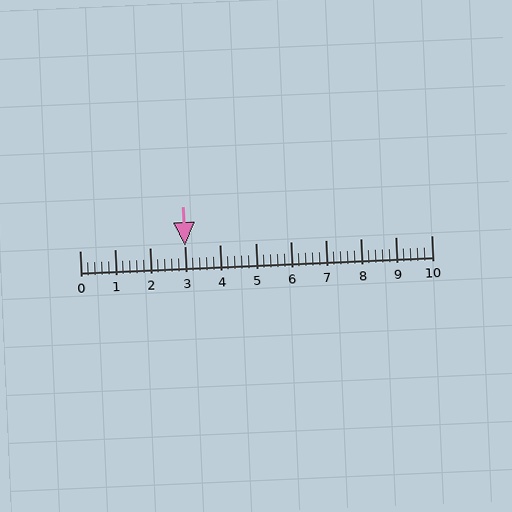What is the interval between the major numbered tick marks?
The major tick marks are spaced 1 units apart.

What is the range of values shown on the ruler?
The ruler shows values from 0 to 10.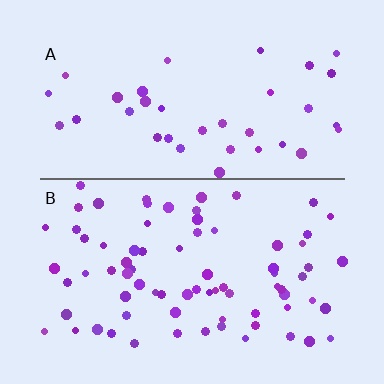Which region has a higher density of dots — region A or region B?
B (the bottom).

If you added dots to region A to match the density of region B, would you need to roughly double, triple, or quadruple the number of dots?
Approximately double.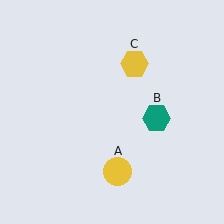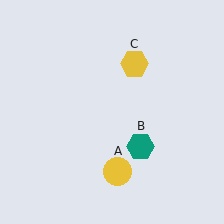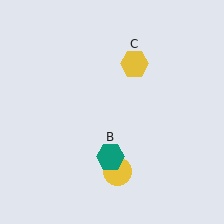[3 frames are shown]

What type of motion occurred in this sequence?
The teal hexagon (object B) rotated clockwise around the center of the scene.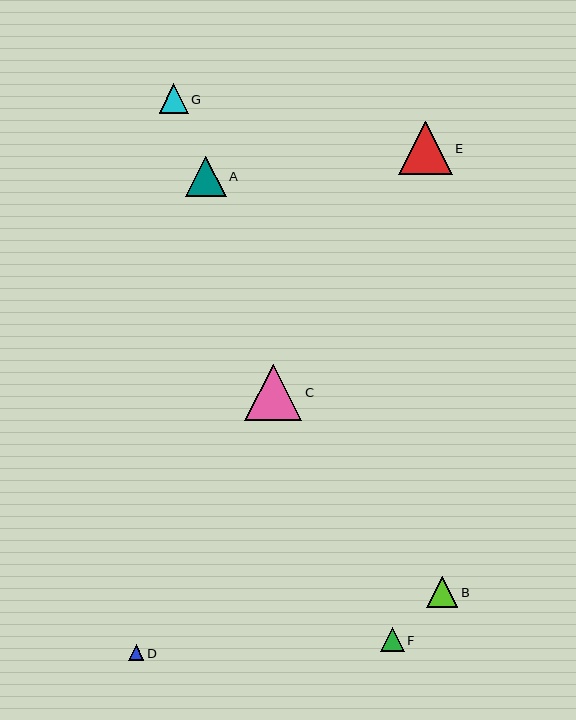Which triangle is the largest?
Triangle C is the largest with a size of approximately 57 pixels.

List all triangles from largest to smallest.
From largest to smallest: C, E, A, B, G, F, D.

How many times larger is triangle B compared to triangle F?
Triangle B is approximately 1.3 times the size of triangle F.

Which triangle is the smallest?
Triangle D is the smallest with a size of approximately 16 pixels.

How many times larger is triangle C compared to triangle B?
Triangle C is approximately 1.8 times the size of triangle B.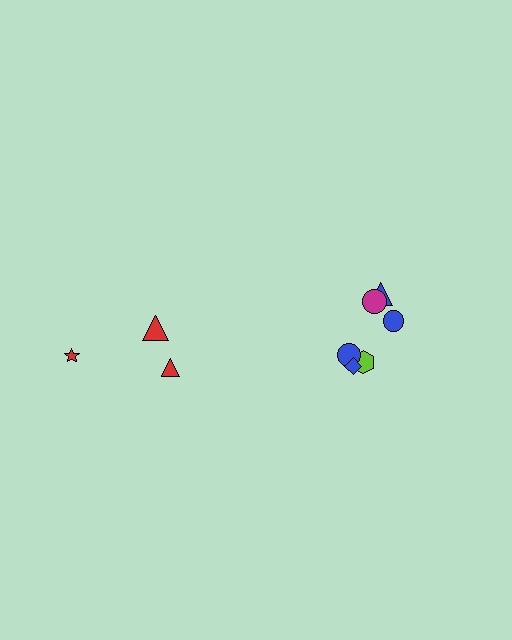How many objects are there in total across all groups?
There are 9 objects.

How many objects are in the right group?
There are 6 objects.